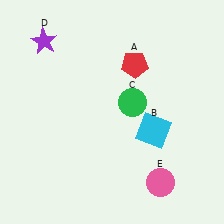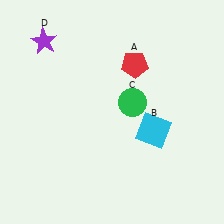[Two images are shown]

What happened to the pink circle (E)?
The pink circle (E) was removed in Image 2. It was in the bottom-right area of Image 1.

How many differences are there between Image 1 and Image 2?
There is 1 difference between the two images.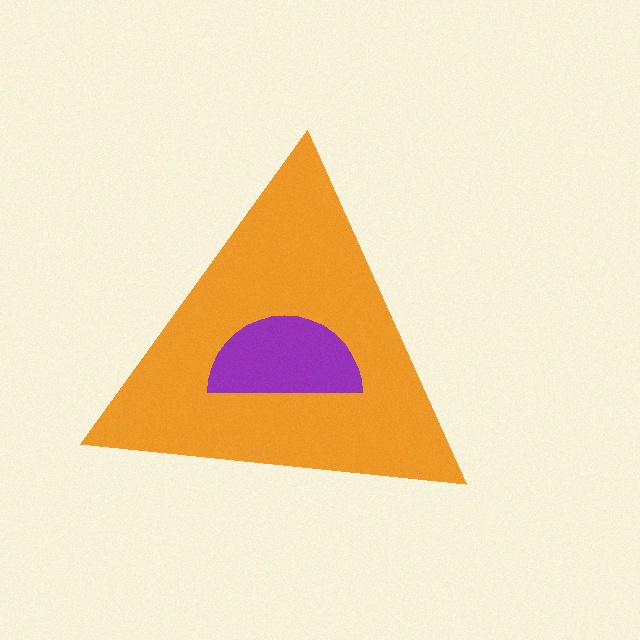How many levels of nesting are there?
2.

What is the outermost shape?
The orange triangle.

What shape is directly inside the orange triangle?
The purple semicircle.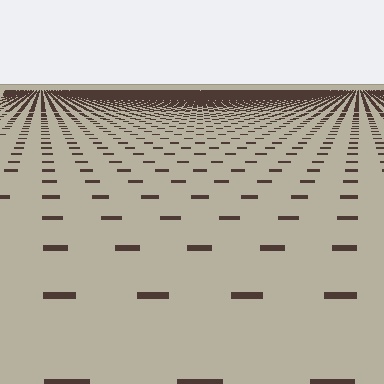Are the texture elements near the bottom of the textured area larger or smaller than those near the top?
Larger. Near the bottom, elements are closer to the viewer and appear at a bigger on-screen size.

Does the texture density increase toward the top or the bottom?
Density increases toward the top.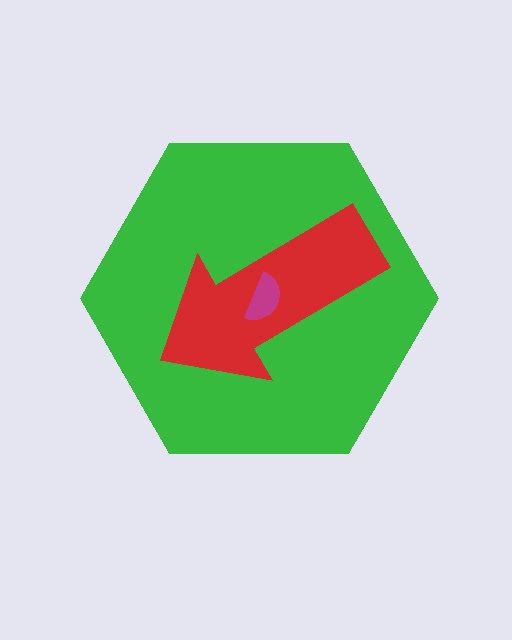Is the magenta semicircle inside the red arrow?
Yes.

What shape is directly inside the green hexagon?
The red arrow.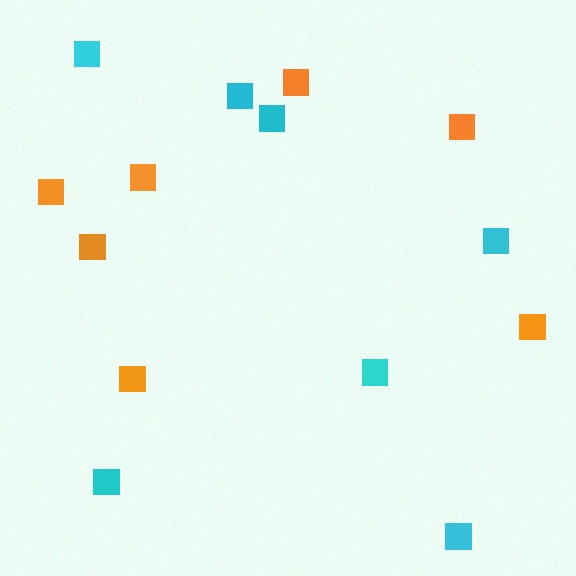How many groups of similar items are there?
There are 2 groups: one group of orange squares (7) and one group of cyan squares (7).